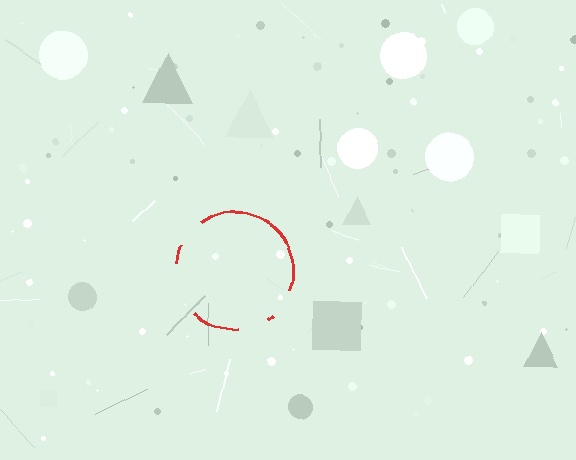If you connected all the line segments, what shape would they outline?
They would outline a circle.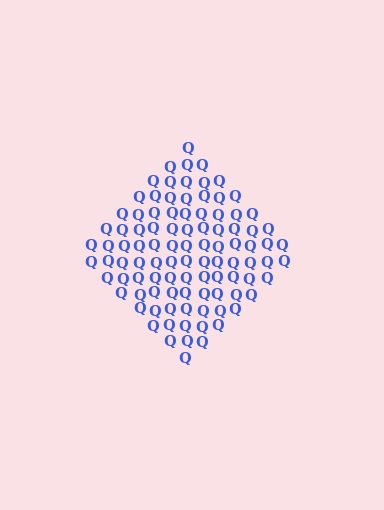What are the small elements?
The small elements are letter Q's.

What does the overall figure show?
The overall figure shows a diamond.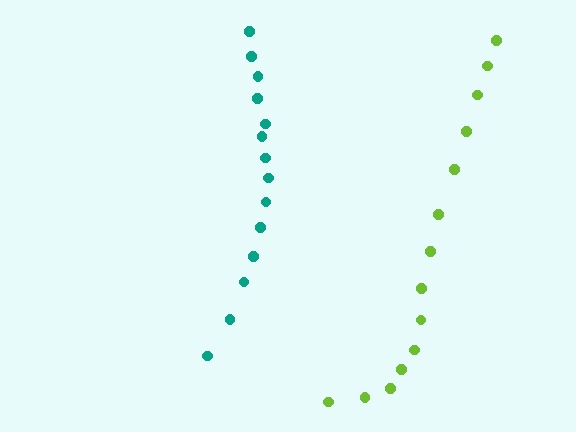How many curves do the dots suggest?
There are 2 distinct paths.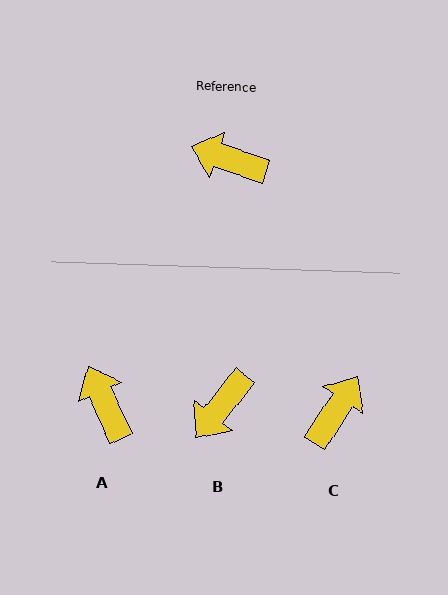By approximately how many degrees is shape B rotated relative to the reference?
Approximately 71 degrees counter-clockwise.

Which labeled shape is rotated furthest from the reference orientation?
C, about 105 degrees away.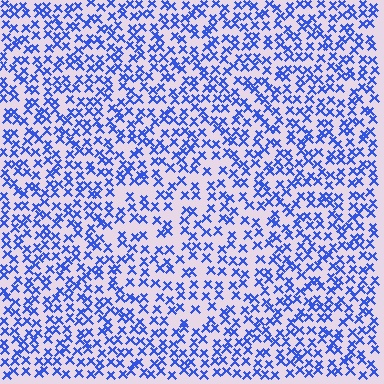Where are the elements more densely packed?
The elements are more densely packed outside the circle boundary.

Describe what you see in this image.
The image contains small blue elements arranged at two different densities. A circle-shaped region is visible where the elements are less densely packed than the surrounding area.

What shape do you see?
I see a circle.